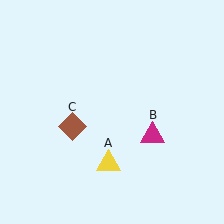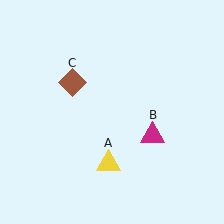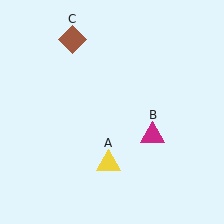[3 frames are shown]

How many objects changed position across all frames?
1 object changed position: brown diamond (object C).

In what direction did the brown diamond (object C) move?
The brown diamond (object C) moved up.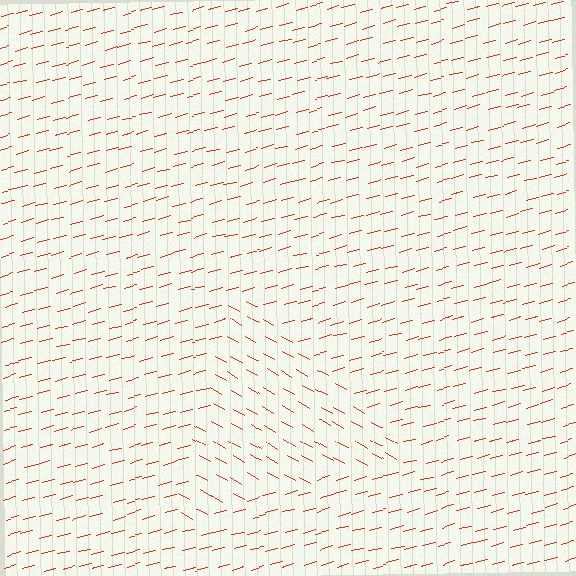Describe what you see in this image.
The image is filled with small red line segments. A triangle region in the image has lines oriented differently from the surrounding lines, creating a visible texture boundary.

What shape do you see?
I see a triangle.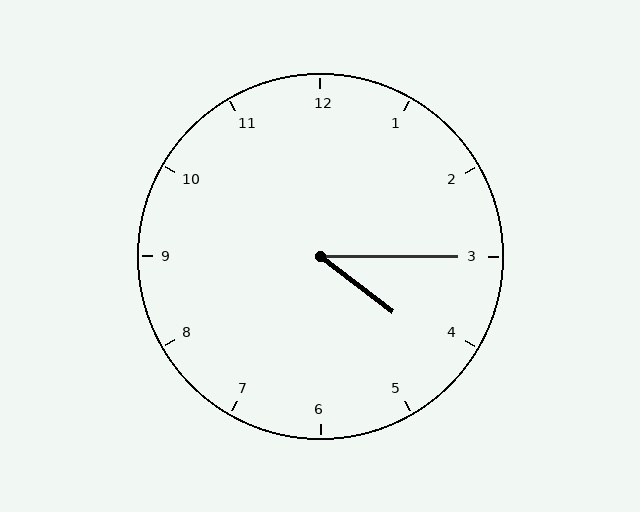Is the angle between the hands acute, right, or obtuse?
It is acute.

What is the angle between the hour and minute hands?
Approximately 38 degrees.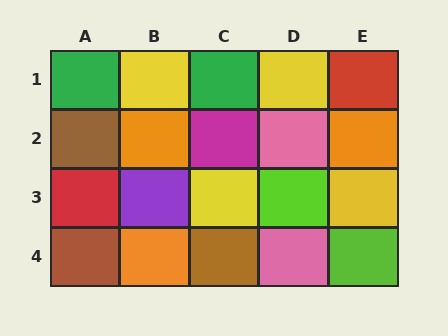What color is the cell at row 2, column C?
Magenta.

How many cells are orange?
3 cells are orange.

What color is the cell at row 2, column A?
Brown.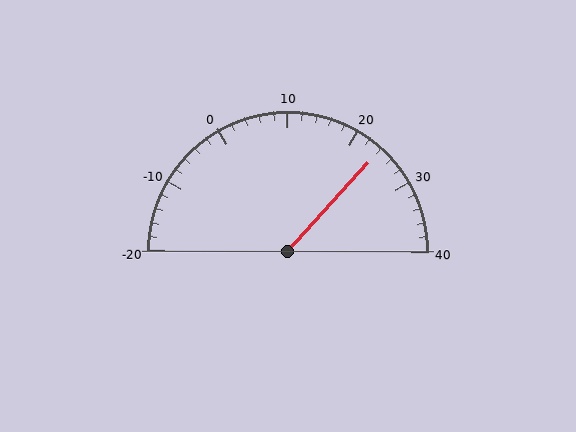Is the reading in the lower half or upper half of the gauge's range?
The reading is in the upper half of the range (-20 to 40).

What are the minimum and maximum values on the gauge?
The gauge ranges from -20 to 40.